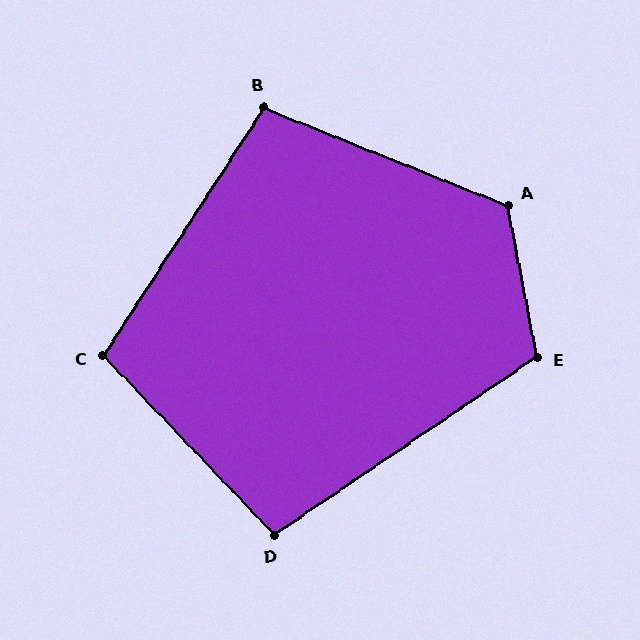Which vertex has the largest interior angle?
A, at approximately 123 degrees.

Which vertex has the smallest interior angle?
D, at approximately 100 degrees.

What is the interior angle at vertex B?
Approximately 101 degrees (obtuse).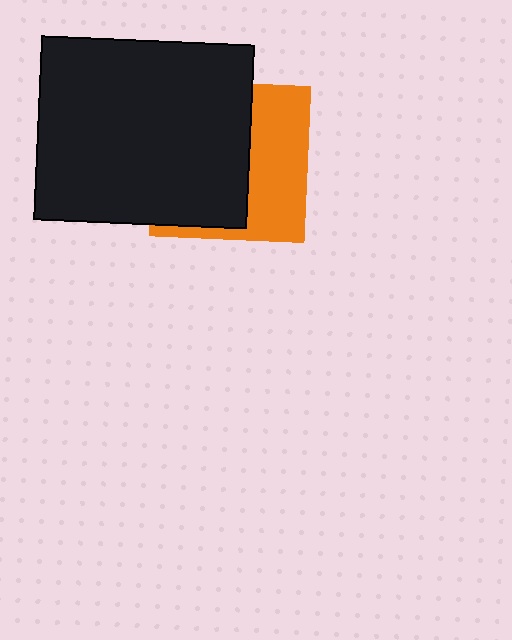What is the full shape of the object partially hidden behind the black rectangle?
The partially hidden object is an orange square.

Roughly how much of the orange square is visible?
A small part of it is visible (roughly 42%).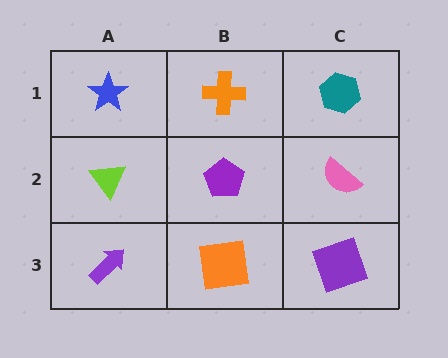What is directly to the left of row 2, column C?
A purple pentagon.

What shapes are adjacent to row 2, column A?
A blue star (row 1, column A), a purple arrow (row 3, column A), a purple pentagon (row 2, column B).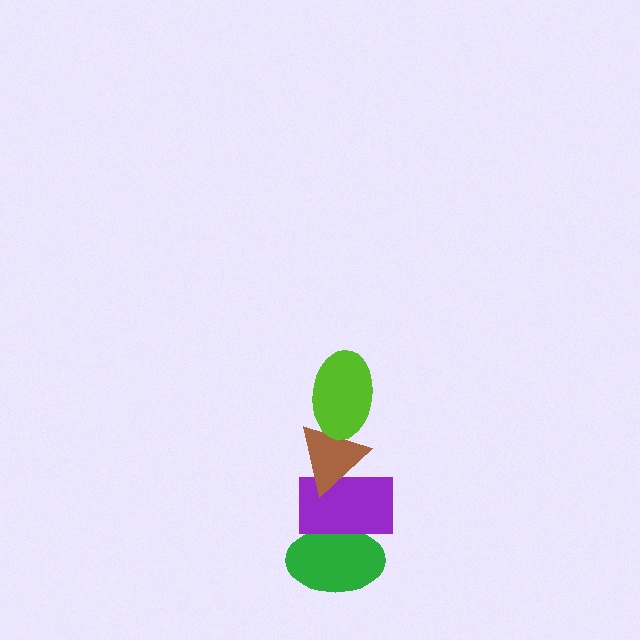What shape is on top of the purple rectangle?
The brown triangle is on top of the purple rectangle.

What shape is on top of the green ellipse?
The purple rectangle is on top of the green ellipse.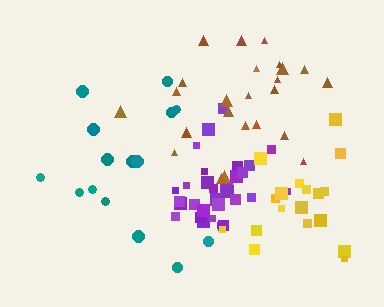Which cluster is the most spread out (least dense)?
Brown.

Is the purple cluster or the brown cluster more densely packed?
Purple.